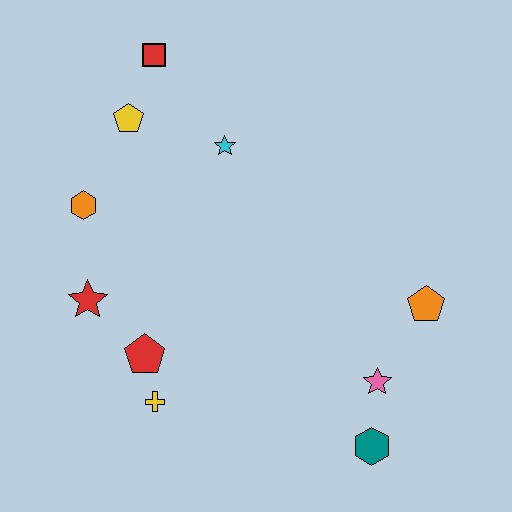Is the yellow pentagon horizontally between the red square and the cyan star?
No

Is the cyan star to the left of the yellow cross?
No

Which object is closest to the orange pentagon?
The pink star is closest to the orange pentagon.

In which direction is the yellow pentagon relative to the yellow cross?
The yellow pentagon is above the yellow cross.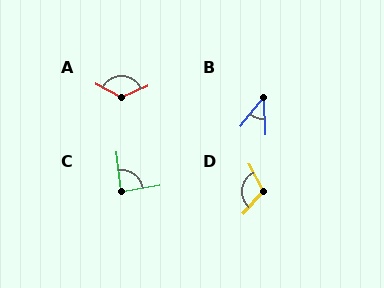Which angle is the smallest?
B, at approximately 42 degrees.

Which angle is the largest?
A, at approximately 128 degrees.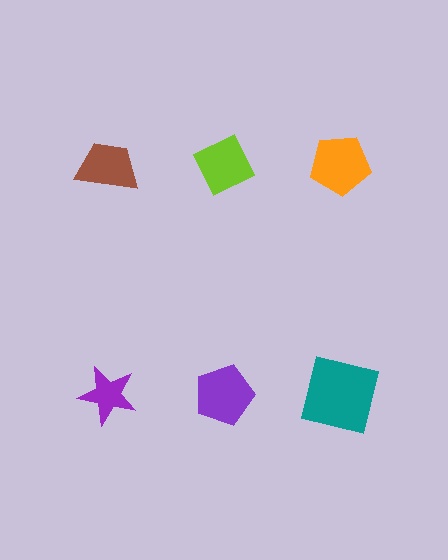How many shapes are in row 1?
3 shapes.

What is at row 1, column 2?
A lime diamond.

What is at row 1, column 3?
An orange pentagon.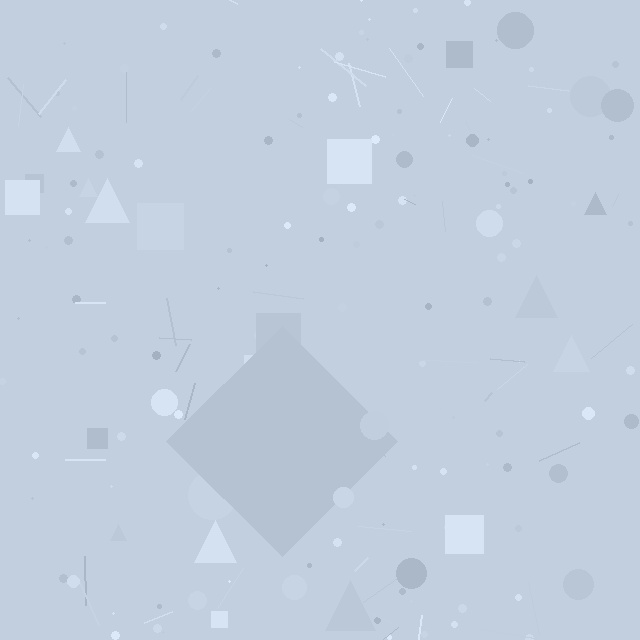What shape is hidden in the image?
A diamond is hidden in the image.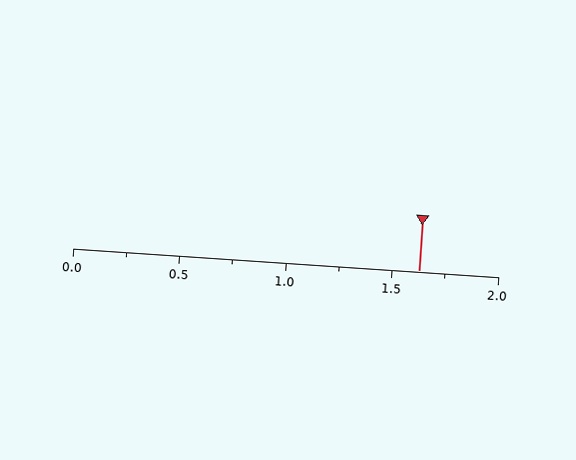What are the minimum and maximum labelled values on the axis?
The axis runs from 0.0 to 2.0.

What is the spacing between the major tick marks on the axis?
The major ticks are spaced 0.5 apart.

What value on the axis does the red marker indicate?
The marker indicates approximately 1.62.